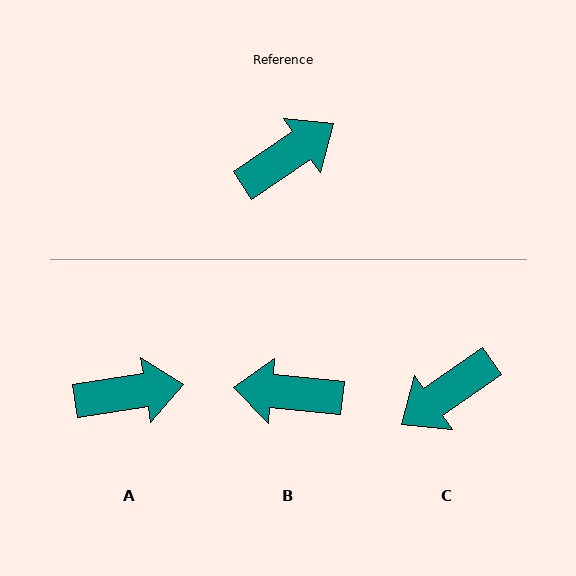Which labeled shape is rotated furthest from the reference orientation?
C, about 179 degrees away.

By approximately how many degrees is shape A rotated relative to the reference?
Approximately 25 degrees clockwise.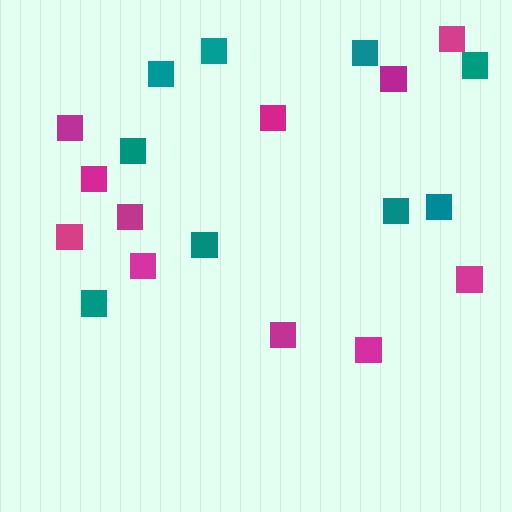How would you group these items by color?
There are 2 groups: one group of magenta squares (11) and one group of teal squares (9).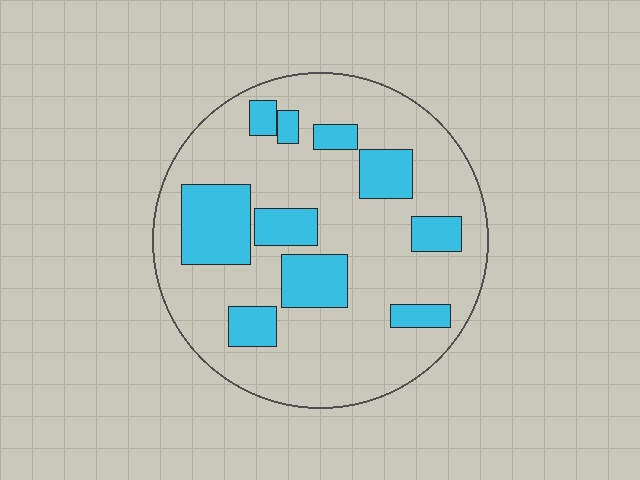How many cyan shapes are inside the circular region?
10.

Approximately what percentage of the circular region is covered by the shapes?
Approximately 25%.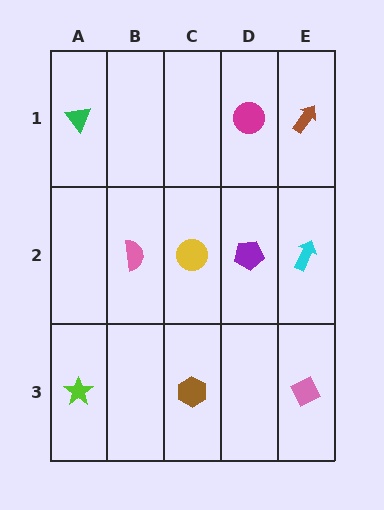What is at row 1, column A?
A green triangle.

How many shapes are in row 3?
3 shapes.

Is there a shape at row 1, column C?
No, that cell is empty.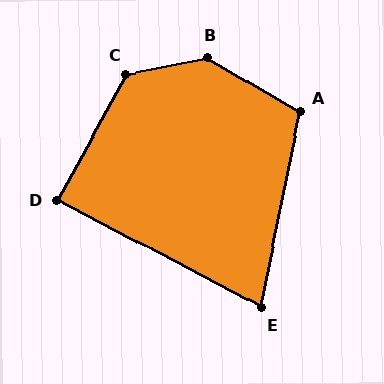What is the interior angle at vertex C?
Approximately 130 degrees (obtuse).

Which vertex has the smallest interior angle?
E, at approximately 74 degrees.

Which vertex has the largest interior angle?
B, at approximately 138 degrees.